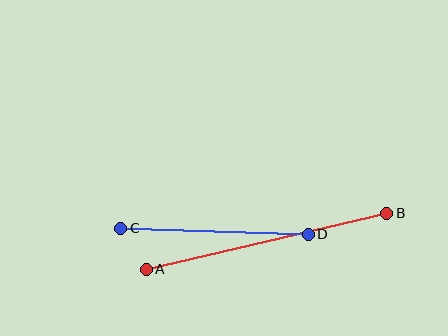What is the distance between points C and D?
The distance is approximately 188 pixels.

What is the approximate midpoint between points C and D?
The midpoint is at approximately (214, 231) pixels.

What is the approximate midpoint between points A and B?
The midpoint is at approximately (267, 241) pixels.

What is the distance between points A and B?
The distance is approximately 247 pixels.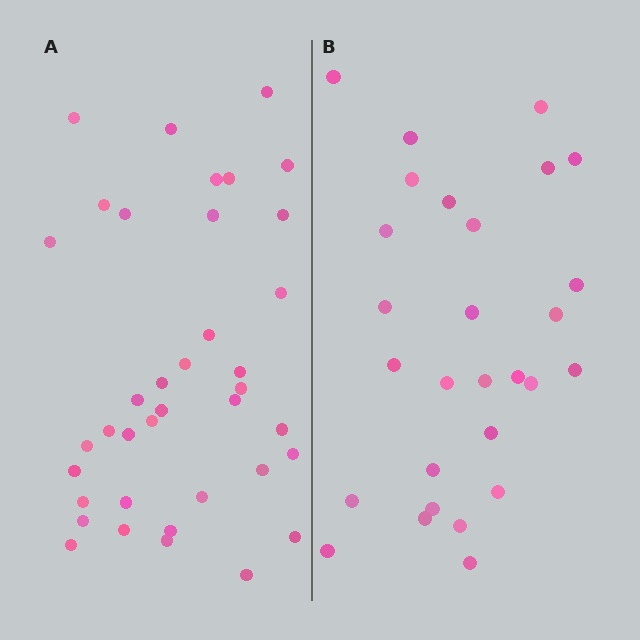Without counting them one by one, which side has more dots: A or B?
Region A (the left region) has more dots.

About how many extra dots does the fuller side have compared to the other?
Region A has roughly 10 or so more dots than region B.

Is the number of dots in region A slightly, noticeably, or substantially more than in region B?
Region A has noticeably more, but not dramatically so. The ratio is roughly 1.4 to 1.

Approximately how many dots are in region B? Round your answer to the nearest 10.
About 30 dots. (The exact count is 28, which rounds to 30.)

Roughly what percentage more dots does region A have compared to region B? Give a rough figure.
About 35% more.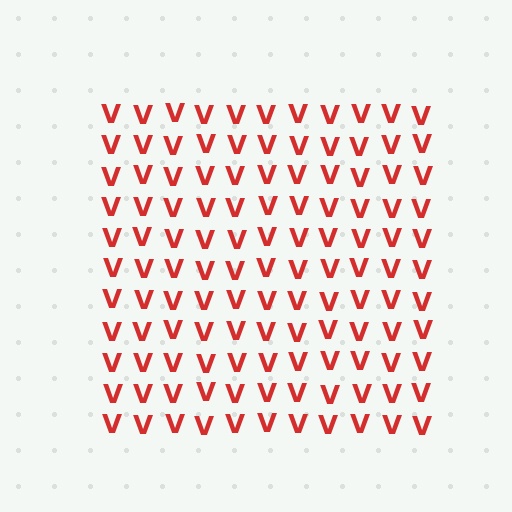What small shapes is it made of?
It is made of small letter V's.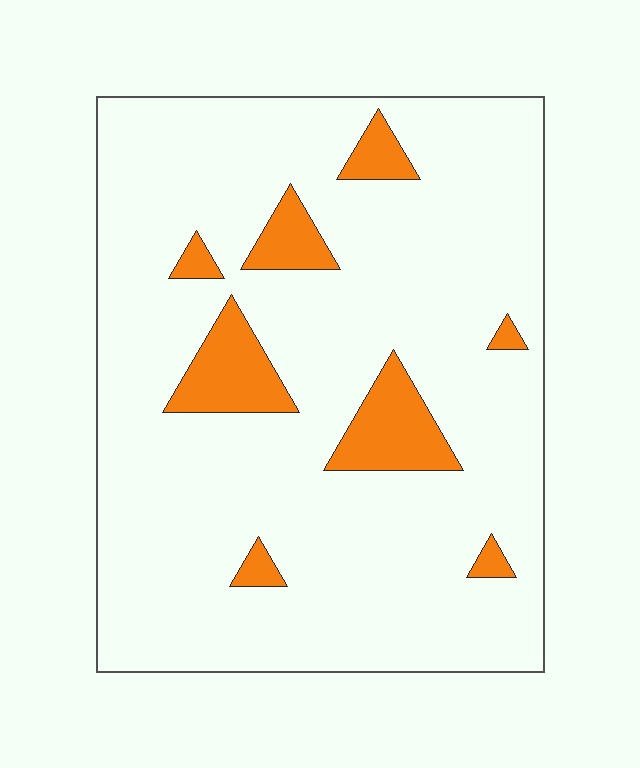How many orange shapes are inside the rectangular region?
8.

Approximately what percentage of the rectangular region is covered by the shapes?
Approximately 10%.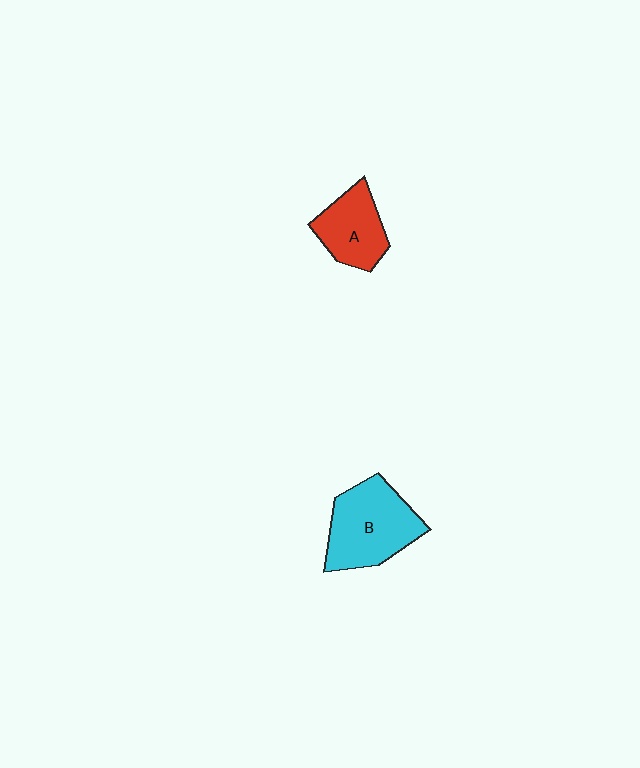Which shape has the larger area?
Shape B (cyan).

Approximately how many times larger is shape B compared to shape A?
Approximately 1.5 times.